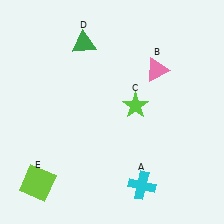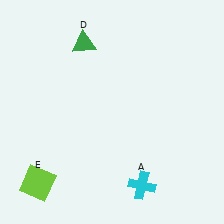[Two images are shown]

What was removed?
The pink triangle (B), the lime star (C) were removed in Image 2.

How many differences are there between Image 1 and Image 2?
There are 2 differences between the two images.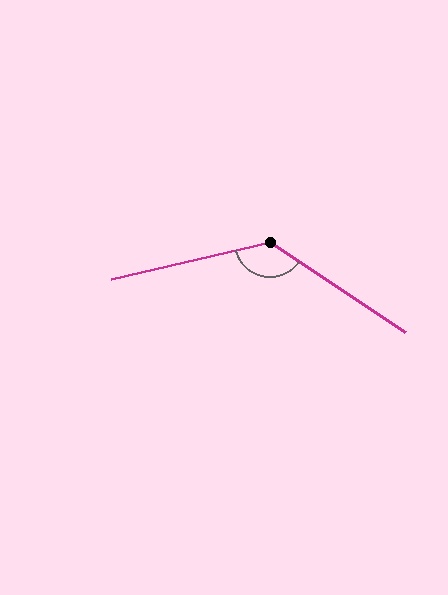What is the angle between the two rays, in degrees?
Approximately 133 degrees.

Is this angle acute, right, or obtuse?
It is obtuse.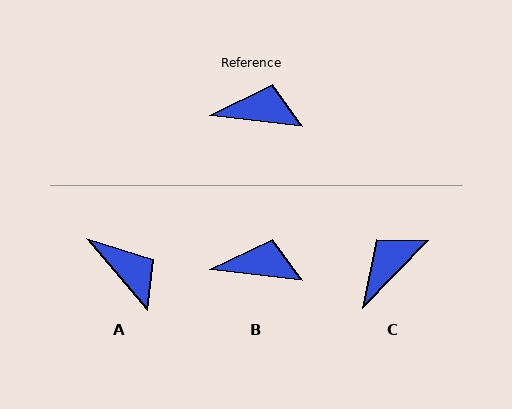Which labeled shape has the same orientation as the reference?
B.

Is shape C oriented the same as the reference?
No, it is off by about 53 degrees.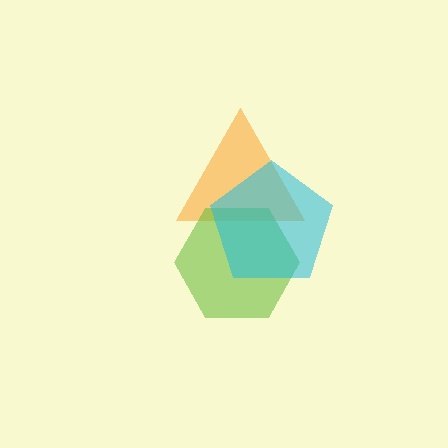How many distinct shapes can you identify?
There are 3 distinct shapes: an orange triangle, a lime hexagon, a cyan pentagon.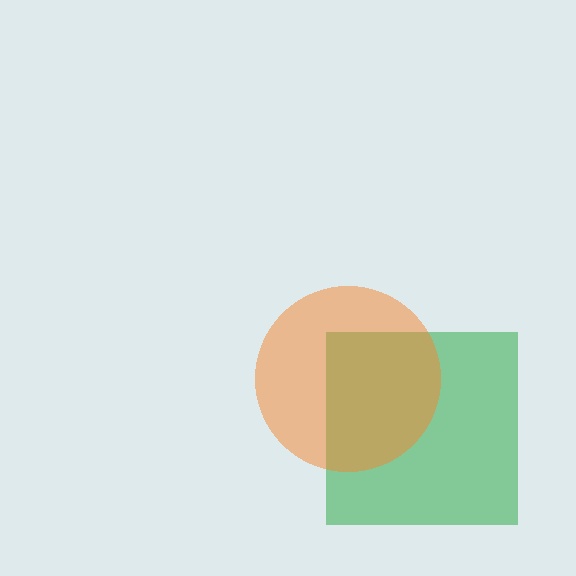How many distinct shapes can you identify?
There are 2 distinct shapes: a green square, an orange circle.